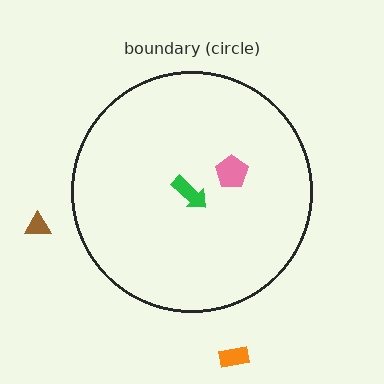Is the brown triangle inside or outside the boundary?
Outside.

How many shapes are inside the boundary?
2 inside, 2 outside.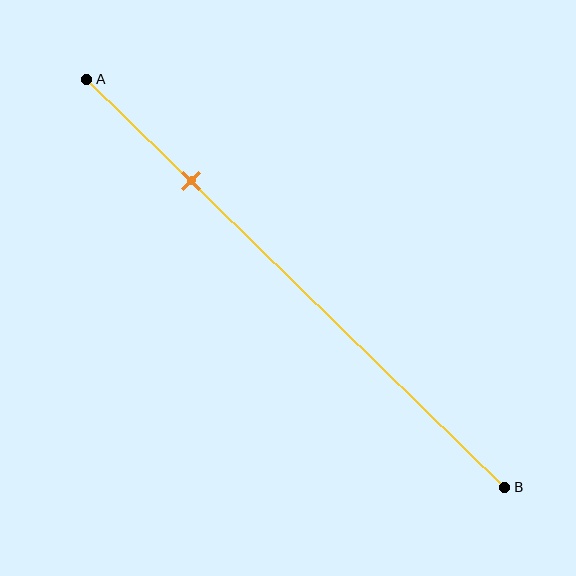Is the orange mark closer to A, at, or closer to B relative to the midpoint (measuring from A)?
The orange mark is closer to point A than the midpoint of segment AB.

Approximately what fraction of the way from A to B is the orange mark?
The orange mark is approximately 25% of the way from A to B.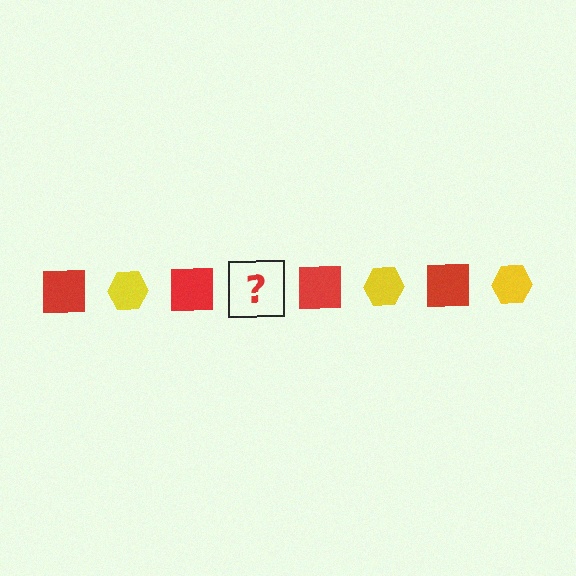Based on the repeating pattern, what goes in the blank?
The blank should be a yellow hexagon.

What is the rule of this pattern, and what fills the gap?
The rule is that the pattern alternates between red square and yellow hexagon. The gap should be filled with a yellow hexagon.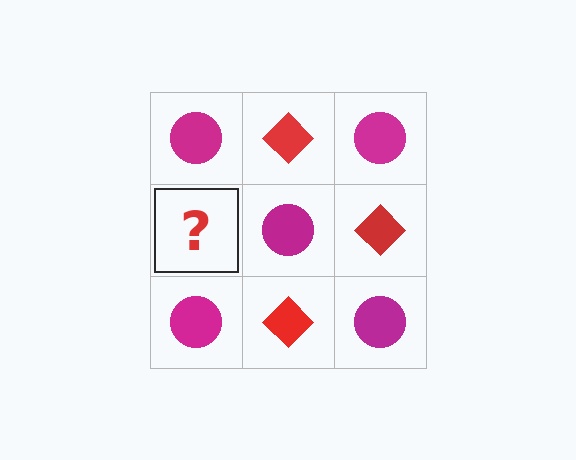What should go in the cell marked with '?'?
The missing cell should contain a red diamond.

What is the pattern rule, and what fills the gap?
The rule is that it alternates magenta circle and red diamond in a checkerboard pattern. The gap should be filled with a red diamond.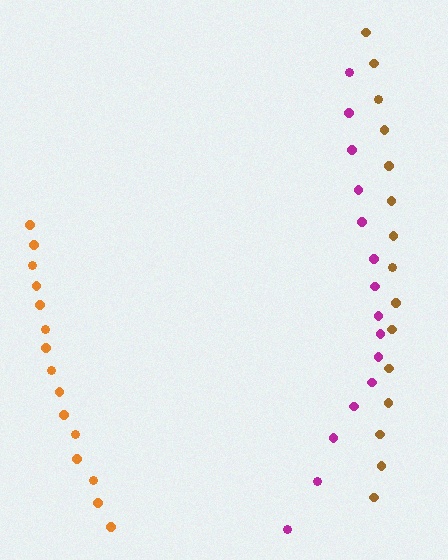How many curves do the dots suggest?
There are 3 distinct paths.